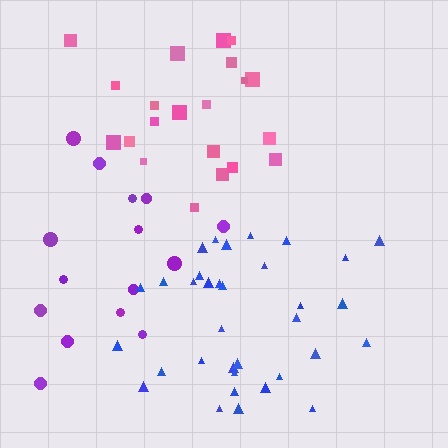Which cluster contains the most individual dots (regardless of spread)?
Blue (34).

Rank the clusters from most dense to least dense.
blue, pink, purple.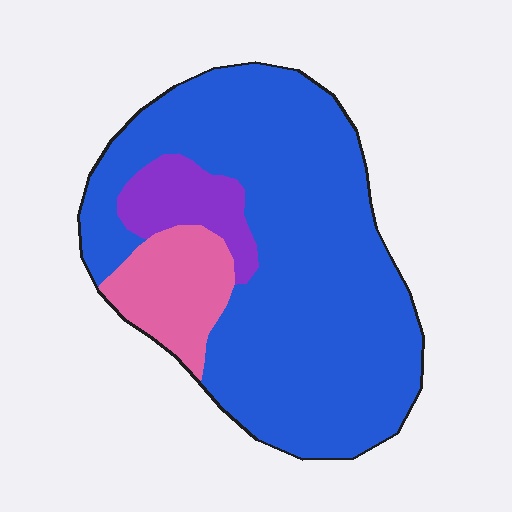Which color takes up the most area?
Blue, at roughly 75%.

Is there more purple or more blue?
Blue.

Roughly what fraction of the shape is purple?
Purple covers 10% of the shape.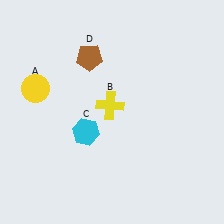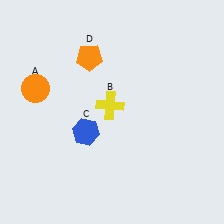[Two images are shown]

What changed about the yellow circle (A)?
In Image 1, A is yellow. In Image 2, it changed to orange.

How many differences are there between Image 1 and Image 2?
There are 3 differences between the two images.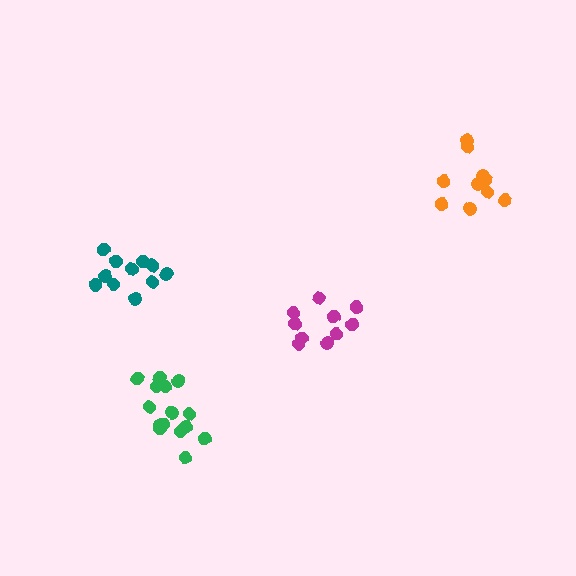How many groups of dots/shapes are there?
There are 4 groups.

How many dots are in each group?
Group 1: 10 dots, Group 2: 15 dots, Group 3: 10 dots, Group 4: 11 dots (46 total).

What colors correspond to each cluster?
The clusters are colored: magenta, green, orange, teal.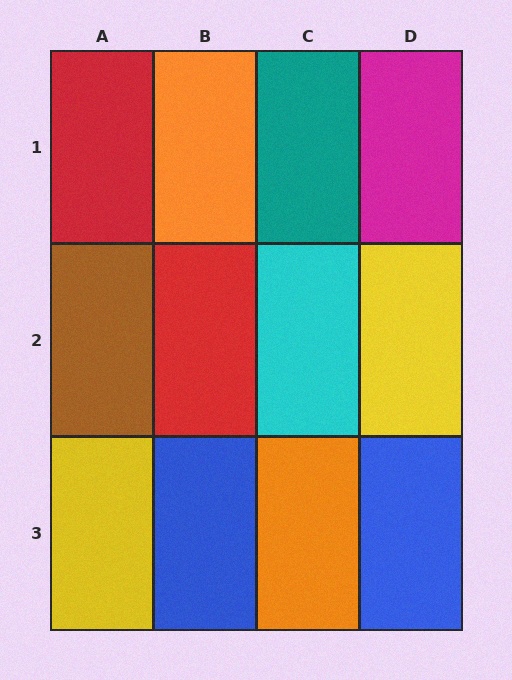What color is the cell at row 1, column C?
Teal.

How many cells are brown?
1 cell is brown.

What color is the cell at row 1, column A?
Red.